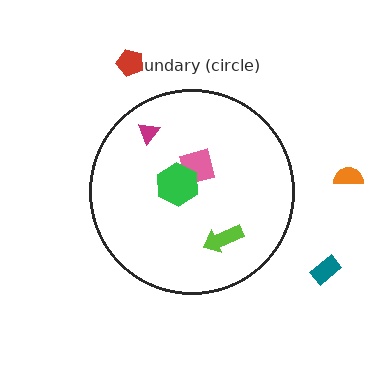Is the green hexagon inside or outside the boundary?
Inside.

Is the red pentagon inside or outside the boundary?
Outside.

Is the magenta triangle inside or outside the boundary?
Inside.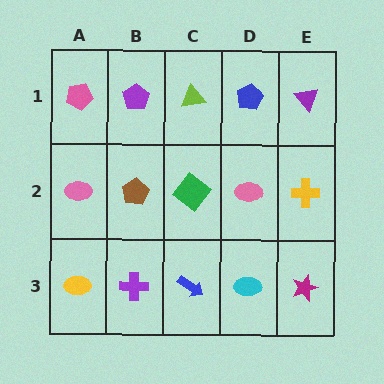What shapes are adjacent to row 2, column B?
A purple pentagon (row 1, column B), a purple cross (row 3, column B), a pink ellipse (row 2, column A), a green diamond (row 2, column C).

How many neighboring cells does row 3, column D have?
3.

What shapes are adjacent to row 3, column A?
A pink ellipse (row 2, column A), a purple cross (row 3, column B).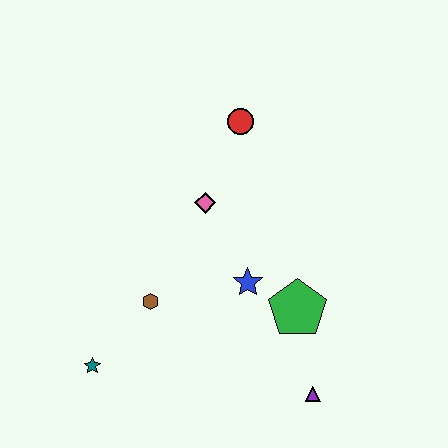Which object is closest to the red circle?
The pink diamond is closest to the red circle.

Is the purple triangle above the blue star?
No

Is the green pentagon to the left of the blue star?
No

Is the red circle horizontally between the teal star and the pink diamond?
No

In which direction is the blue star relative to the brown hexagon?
The blue star is to the right of the brown hexagon.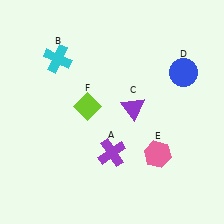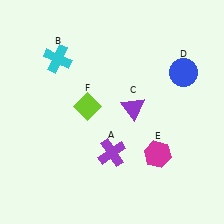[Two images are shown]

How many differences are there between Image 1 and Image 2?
There is 1 difference between the two images.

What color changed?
The hexagon (E) changed from pink in Image 1 to magenta in Image 2.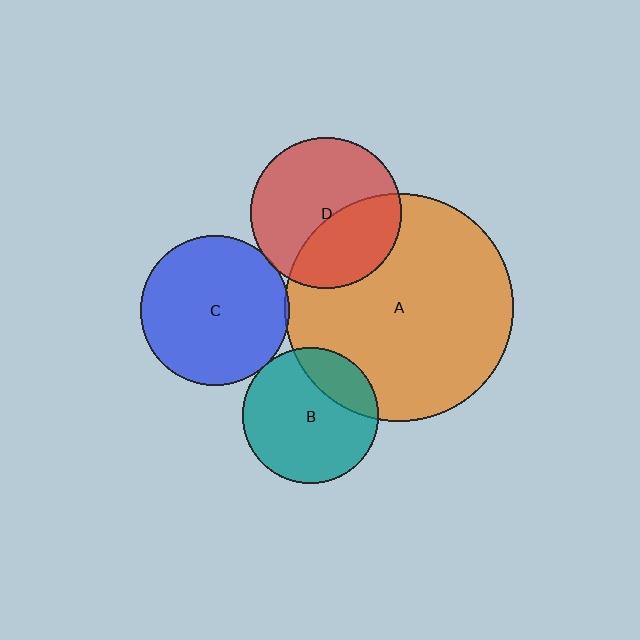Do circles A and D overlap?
Yes.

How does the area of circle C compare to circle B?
Approximately 1.2 times.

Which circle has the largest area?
Circle A (orange).